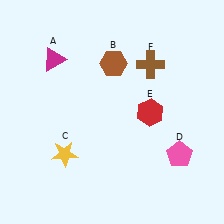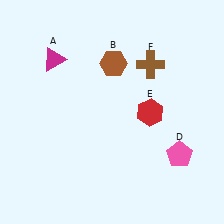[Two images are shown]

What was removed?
The yellow star (C) was removed in Image 2.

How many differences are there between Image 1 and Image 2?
There is 1 difference between the two images.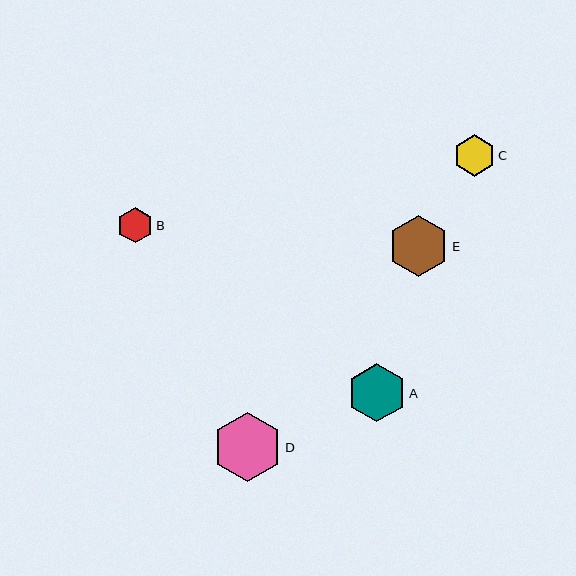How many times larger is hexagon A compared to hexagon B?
Hexagon A is approximately 1.7 times the size of hexagon B.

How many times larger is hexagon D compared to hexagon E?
Hexagon D is approximately 1.1 times the size of hexagon E.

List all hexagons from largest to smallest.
From largest to smallest: D, E, A, C, B.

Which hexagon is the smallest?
Hexagon B is the smallest with a size of approximately 35 pixels.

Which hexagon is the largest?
Hexagon D is the largest with a size of approximately 69 pixels.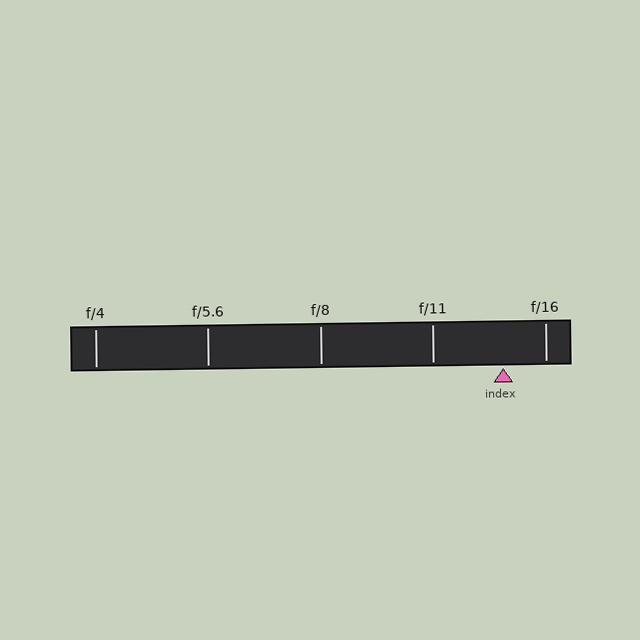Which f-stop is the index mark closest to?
The index mark is closest to f/16.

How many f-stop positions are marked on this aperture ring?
There are 5 f-stop positions marked.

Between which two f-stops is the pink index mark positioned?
The index mark is between f/11 and f/16.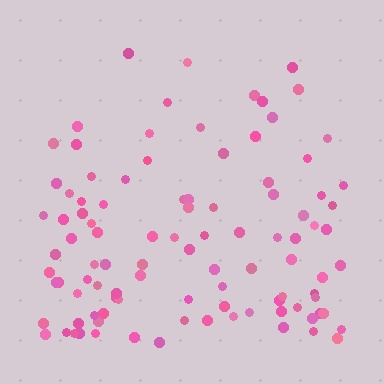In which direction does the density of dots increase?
From top to bottom, with the bottom side densest.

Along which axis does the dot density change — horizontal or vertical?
Vertical.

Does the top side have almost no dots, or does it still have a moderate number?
Still a moderate number, just noticeably fewer than the bottom.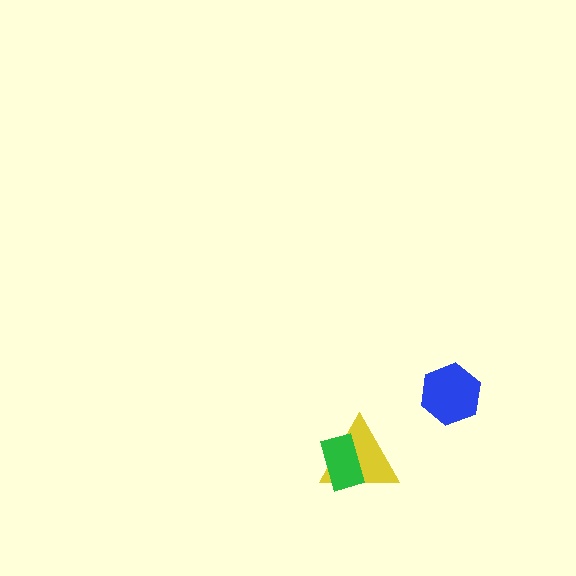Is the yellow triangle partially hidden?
Yes, it is partially covered by another shape.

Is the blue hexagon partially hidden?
No, no other shape covers it.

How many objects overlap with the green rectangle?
1 object overlaps with the green rectangle.